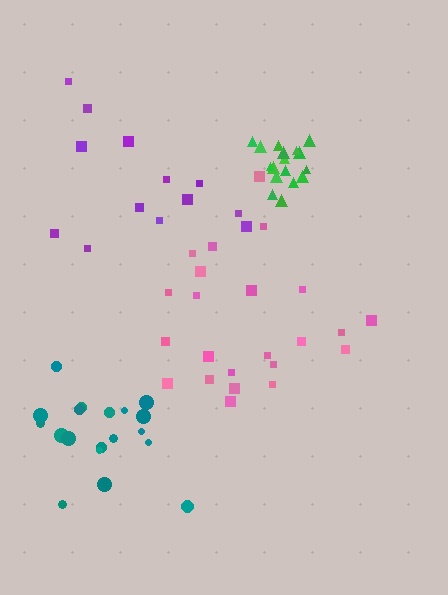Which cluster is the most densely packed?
Green.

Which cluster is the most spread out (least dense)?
Purple.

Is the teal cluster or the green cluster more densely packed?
Green.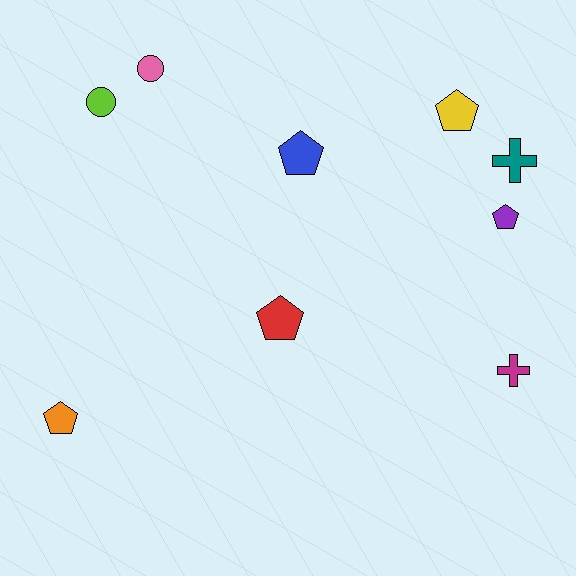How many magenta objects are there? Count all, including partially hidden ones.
There is 1 magenta object.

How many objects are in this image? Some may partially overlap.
There are 9 objects.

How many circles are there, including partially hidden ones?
There are 2 circles.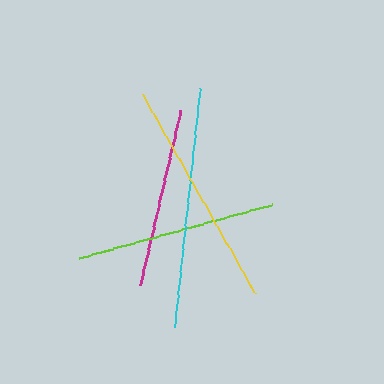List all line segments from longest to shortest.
From longest to shortest: cyan, yellow, lime, magenta.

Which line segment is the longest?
The cyan line is the longest at approximately 241 pixels.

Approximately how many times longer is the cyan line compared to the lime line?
The cyan line is approximately 1.2 times the length of the lime line.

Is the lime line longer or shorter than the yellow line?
The yellow line is longer than the lime line.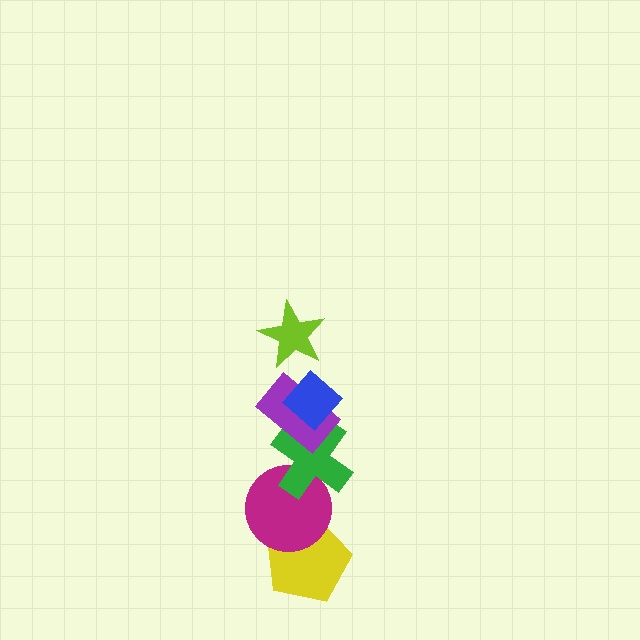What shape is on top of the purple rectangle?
The blue diamond is on top of the purple rectangle.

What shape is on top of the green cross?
The purple rectangle is on top of the green cross.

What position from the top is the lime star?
The lime star is 1st from the top.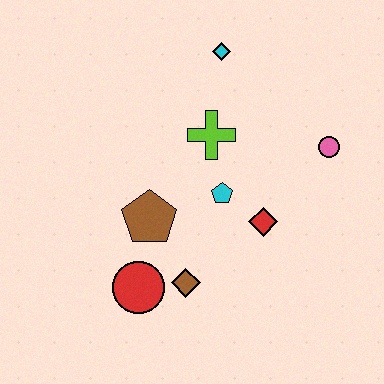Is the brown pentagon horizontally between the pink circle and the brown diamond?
No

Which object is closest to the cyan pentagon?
The red diamond is closest to the cyan pentagon.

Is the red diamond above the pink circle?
No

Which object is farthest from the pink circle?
The red circle is farthest from the pink circle.